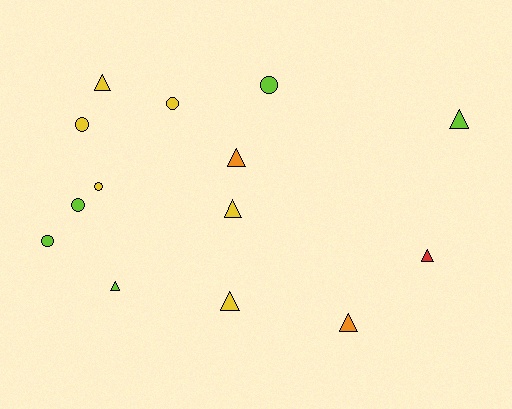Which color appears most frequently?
Yellow, with 6 objects.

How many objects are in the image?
There are 14 objects.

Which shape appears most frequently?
Triangle, with 8 objects.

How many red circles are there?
There are no red circles.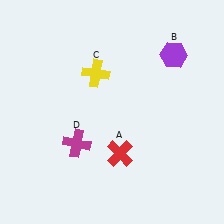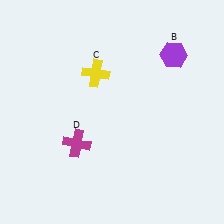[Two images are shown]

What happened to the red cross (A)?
The red cross (A) was removed in Image 2. It was in the bottom-right area of Image 1.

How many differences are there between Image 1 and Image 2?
There is 1 difference between the two images.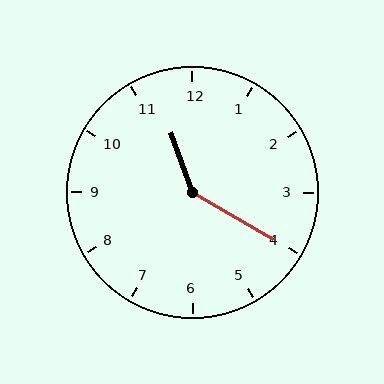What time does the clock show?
11:20.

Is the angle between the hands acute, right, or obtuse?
It is obtuse.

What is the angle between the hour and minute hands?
Approximately 140 degrees.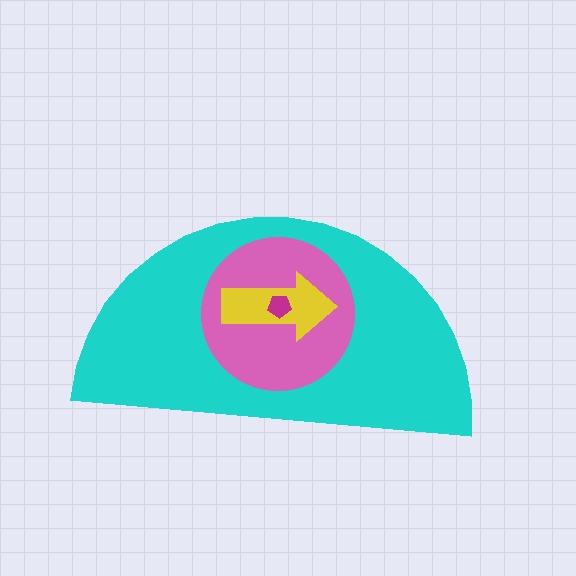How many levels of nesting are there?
4.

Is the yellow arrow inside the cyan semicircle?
Yes.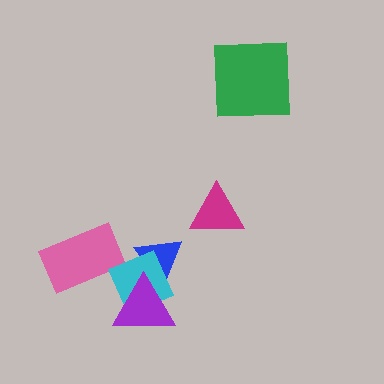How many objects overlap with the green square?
0 objects overlap with the green square.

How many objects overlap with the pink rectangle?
1 object overlaps with the pink rectangle.